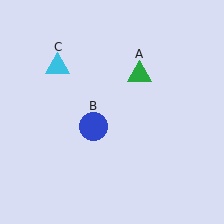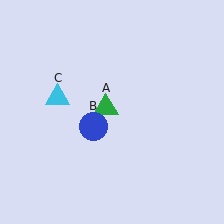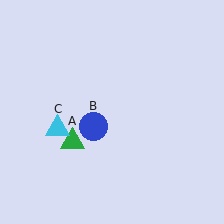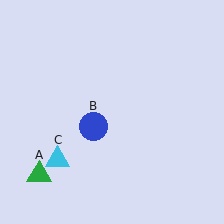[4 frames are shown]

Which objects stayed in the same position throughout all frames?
Blue circle (object B) remained stationary.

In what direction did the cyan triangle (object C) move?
The cyan triangle (object C) moved down.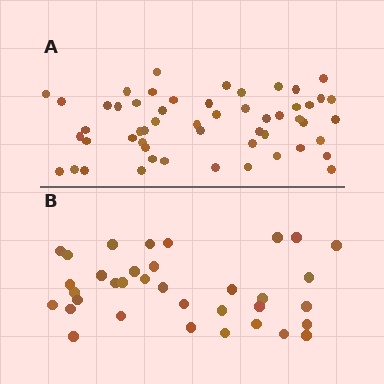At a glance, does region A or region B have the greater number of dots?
Region A (the top region) has more dots.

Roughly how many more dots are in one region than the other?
Region A has approximately 20 more dots than region B.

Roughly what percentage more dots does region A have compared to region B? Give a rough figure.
About 55% more.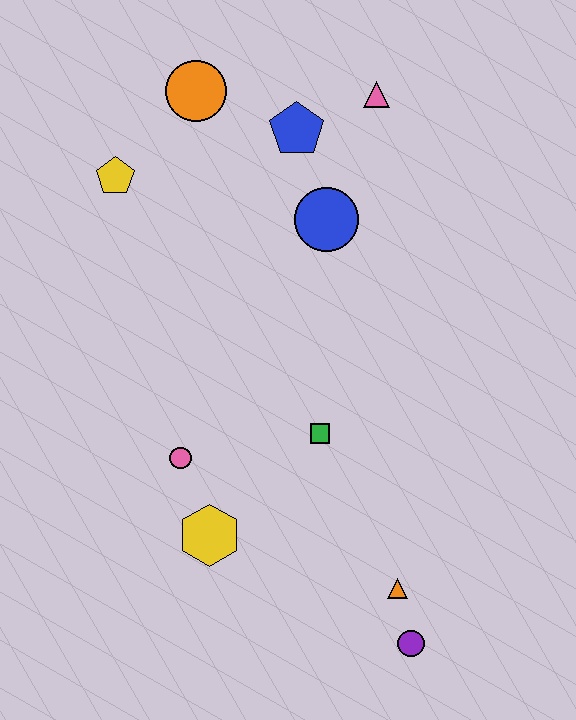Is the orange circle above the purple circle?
Yes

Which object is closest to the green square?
The pink circle is closest to the green square.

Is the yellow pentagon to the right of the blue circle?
No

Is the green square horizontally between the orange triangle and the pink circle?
Yes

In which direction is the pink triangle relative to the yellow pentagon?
The pink triangle is to the right of the yellow pentagon.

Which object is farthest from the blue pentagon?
The purple circle is farthest from the blue pentagon.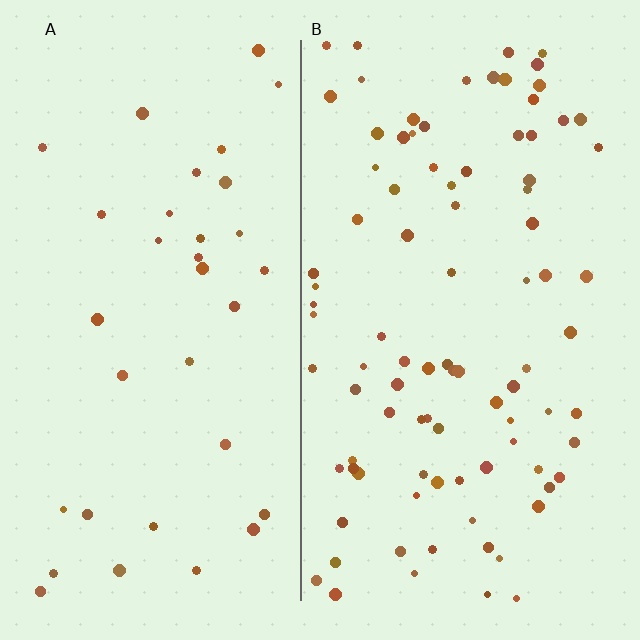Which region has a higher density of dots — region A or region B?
B (the right).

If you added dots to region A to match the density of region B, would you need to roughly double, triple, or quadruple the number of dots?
Approximately triple.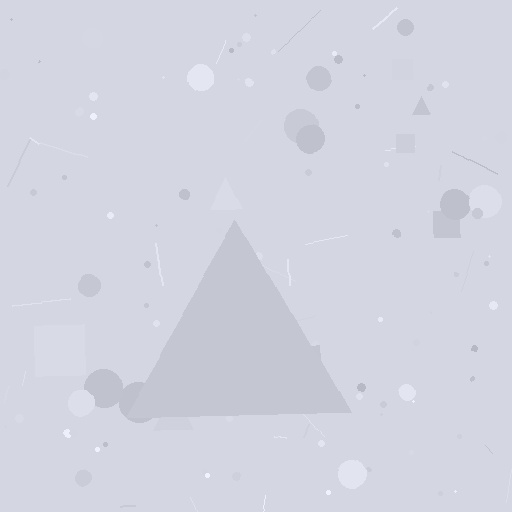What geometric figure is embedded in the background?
A triangle is embedded in the background.